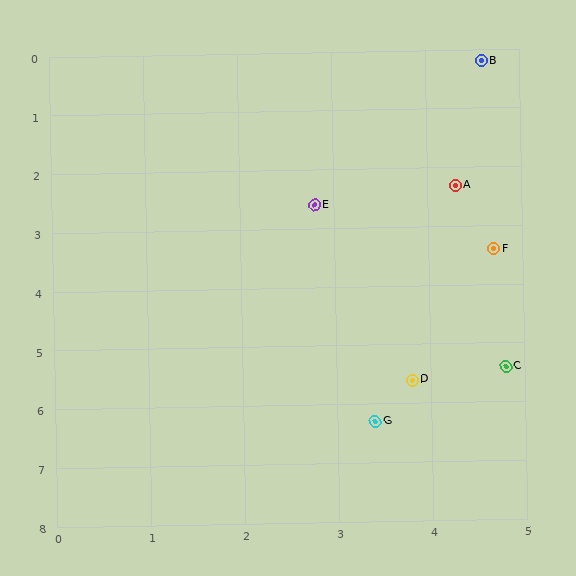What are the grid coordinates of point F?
Point F is at approximately (4.7, 3.4).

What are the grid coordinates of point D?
Point D is at approximately (3.8, 5.6).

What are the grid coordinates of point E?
Point E is at approximately (2.8, 2.6).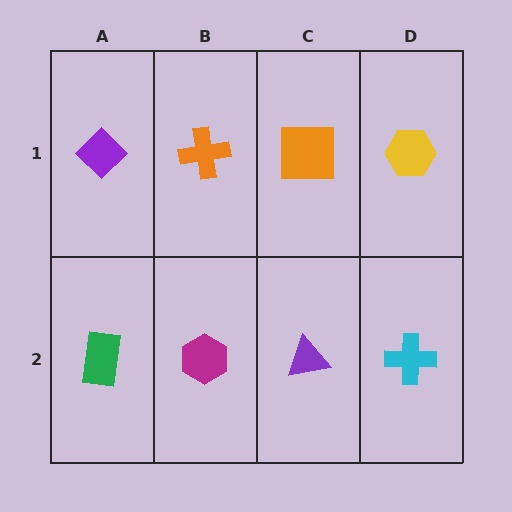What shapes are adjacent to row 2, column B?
An orange cross (row 1, column B), a green rectangle (row 2, column A), a purple triangle (row 2, column C).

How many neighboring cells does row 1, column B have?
3.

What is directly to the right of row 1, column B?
An orange square.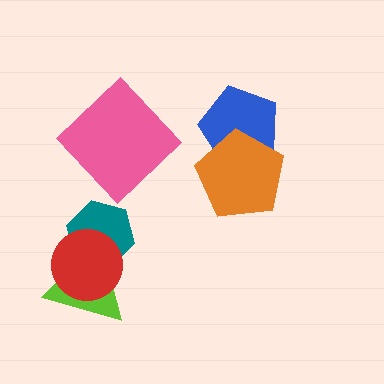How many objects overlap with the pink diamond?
0 objects overlap with the pink diamond.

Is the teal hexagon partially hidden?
Yes, it is partially covered by another shape.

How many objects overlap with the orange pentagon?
1 object overlaps with the orange pentagon.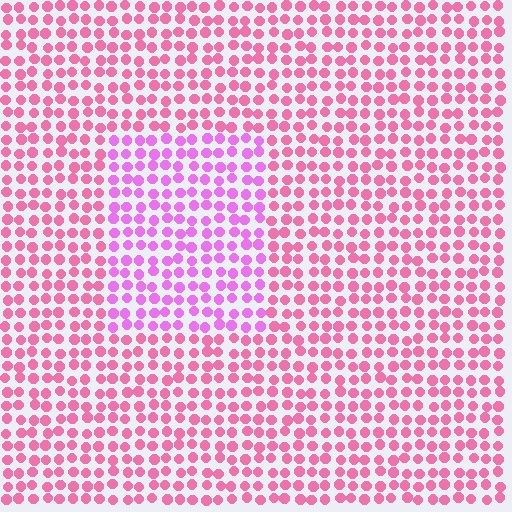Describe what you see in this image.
The image is filled with small pink elements in a uniform arrangement. A rectangle-shaped region is visible where the elements are tinted to a slightly different hue, forming a subtle color boundary.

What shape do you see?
I see a rectangle.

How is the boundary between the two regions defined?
The boundary is defined purely by a slight shift in hue (about 34 degrees). Spacing, size, and orientation are identical on both sides.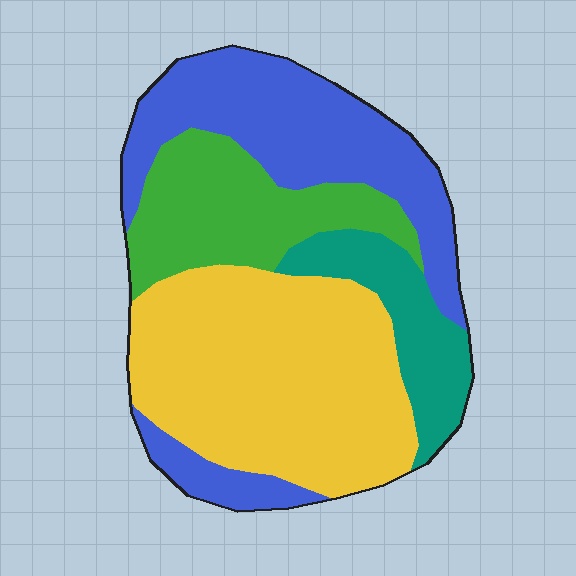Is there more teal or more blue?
Blue.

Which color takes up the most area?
Yellow, at roughly 40%.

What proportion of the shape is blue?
Blue covers 30% of the shape.